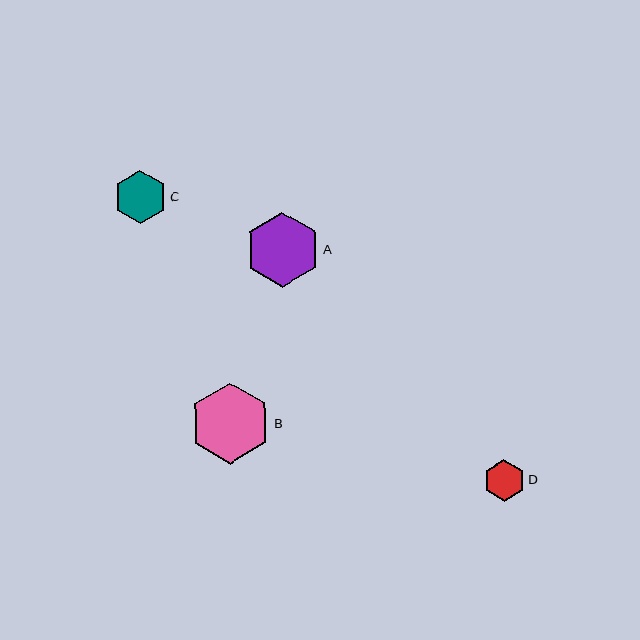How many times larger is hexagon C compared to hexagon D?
Hexagon C is approximately 1.3 times the size of hexagon D.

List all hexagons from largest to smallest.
From largest to smallest: B, A, C, D.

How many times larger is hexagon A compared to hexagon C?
Hexagon A is approximately 1.4 times the size of hexagon C.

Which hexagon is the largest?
Hexagon B is the largest with a size of approximately 81 pixels.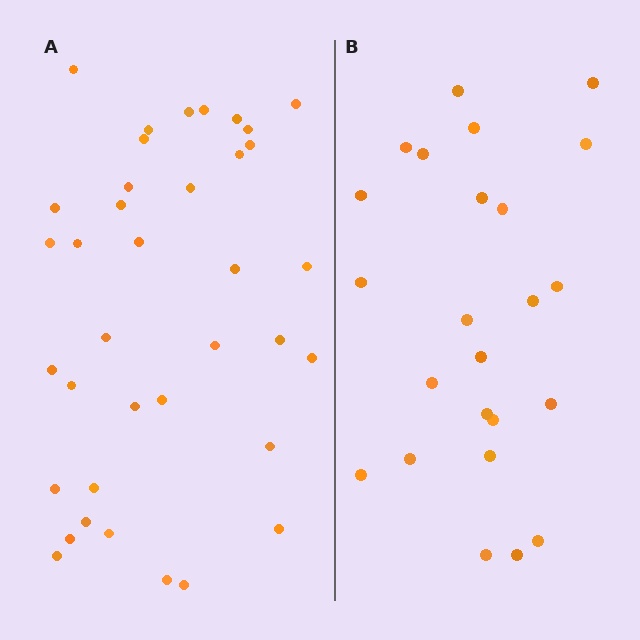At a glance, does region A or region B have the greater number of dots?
Region A (the left region) has more dots.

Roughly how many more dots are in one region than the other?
Region A has approximately 15 more dots than region B.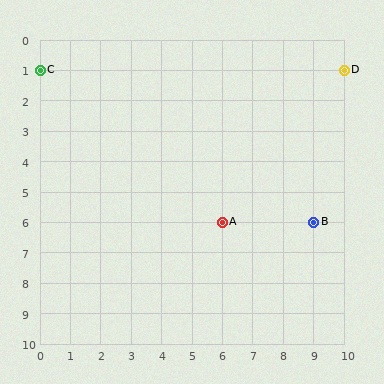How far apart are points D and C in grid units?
Points D and C are 10 columns apart.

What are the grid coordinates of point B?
Point B is at grid coordinates (9, 6).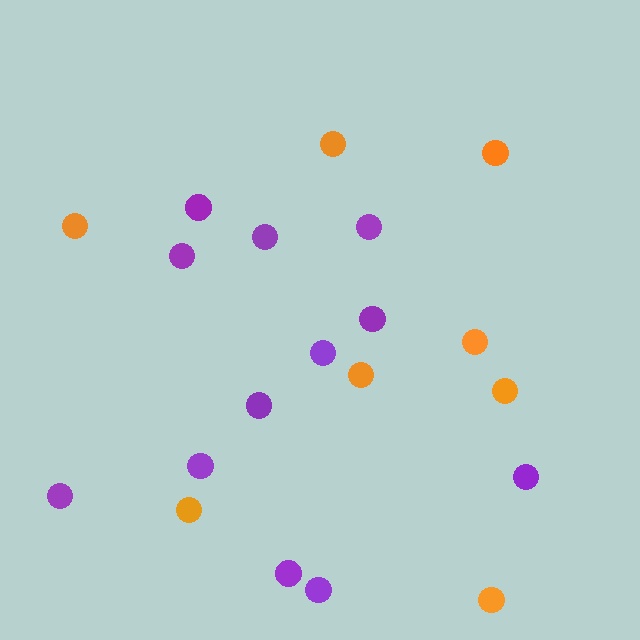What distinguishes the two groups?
There are 2 groups: one group of purple circles (12) and one group of orange circles (8).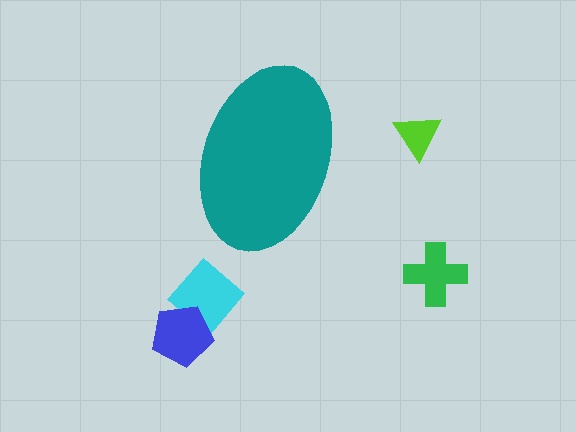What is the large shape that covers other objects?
A teal ellipse.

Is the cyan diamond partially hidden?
No, the cyan diamond is fully visible.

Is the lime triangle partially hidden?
No, the lime triangle is fully visible.